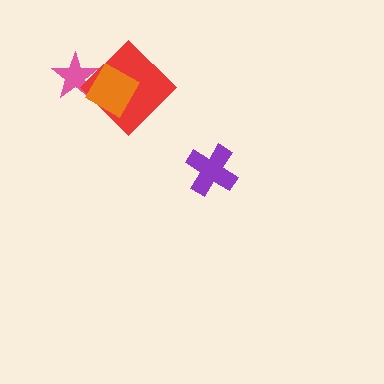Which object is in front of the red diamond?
The orange diamond is in front of the red diamond.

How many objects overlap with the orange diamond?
2 objects overlap with the orange diamond.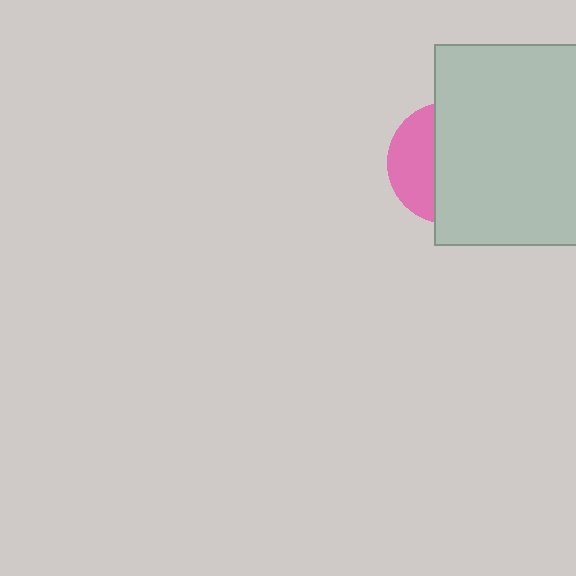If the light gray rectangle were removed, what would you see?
You would see the complete pink circle.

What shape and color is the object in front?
The object in front is a light gray rectangle.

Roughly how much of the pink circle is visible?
A small part of it is visible (roughly 35%).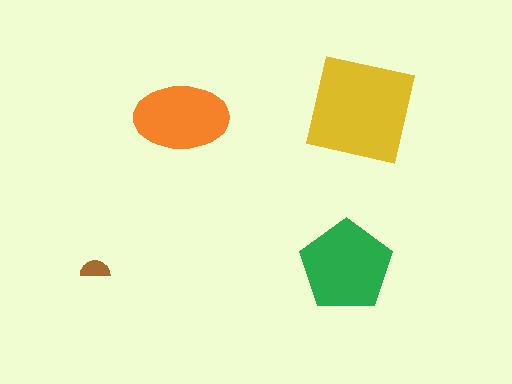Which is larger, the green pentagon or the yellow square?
The yellow square.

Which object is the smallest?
The brown semicircle.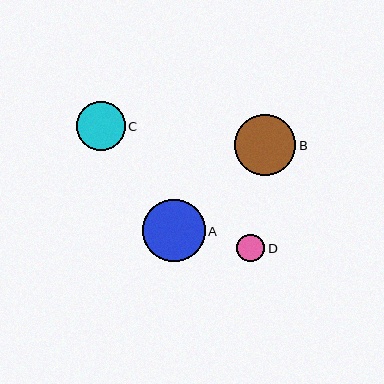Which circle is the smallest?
Circle D is the smallest with a size of approximately 28 pixels.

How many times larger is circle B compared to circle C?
Circle B is approximately 1.3 times the size of circle C.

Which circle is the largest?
Circle A is the largest with a size of approximately 63 pixels.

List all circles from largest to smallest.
From largest to smallest: A, B, C, D.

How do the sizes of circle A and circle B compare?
Circle A and circle B are approximately the same size.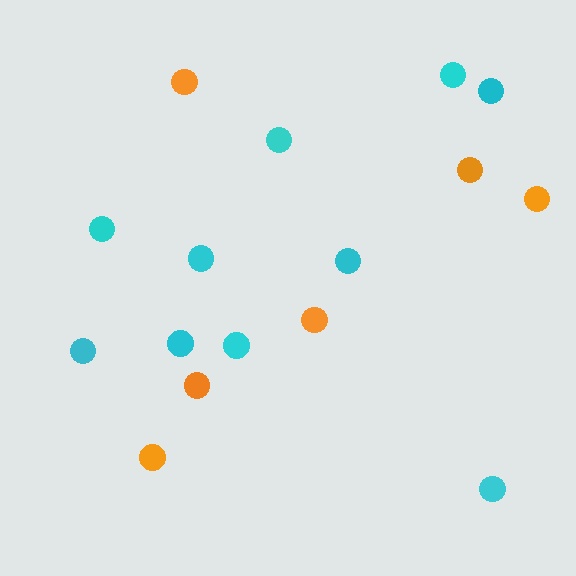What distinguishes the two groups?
There are 2 groups: one group of orange circles (6) and one group of cyan circles (10).